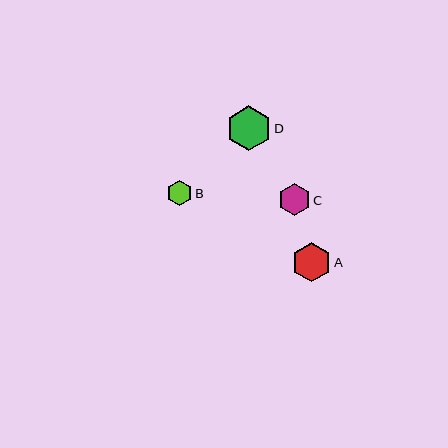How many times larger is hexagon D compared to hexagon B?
Hexagon D is approximately 1.8 times the size of hexagon B.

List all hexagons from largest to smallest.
From largest to smallest: D, A, C, B.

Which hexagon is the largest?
Hexagon D is the largest with a size of approximately 45 pixels.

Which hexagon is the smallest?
Hexagon B is the smallest with a size of approximately 25 pixels.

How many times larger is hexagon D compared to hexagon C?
Hexagon D is approximately 1.4 times the size of hexagon C.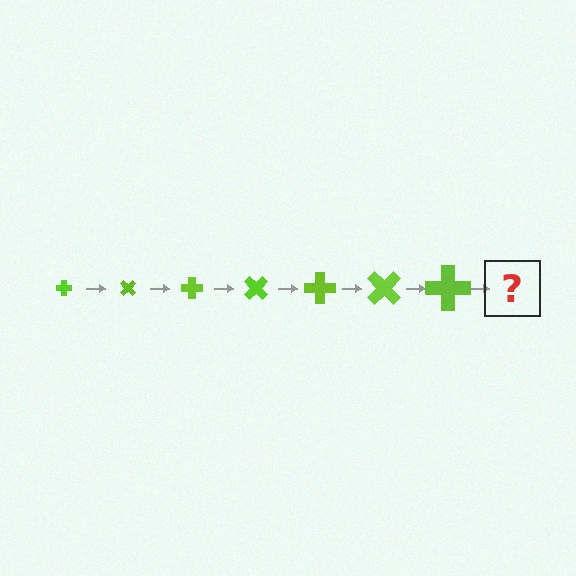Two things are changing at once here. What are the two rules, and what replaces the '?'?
The two rules are that the cross grows larger each step and it rotates 45 degrees each step. The '?' should be a cross, larger than the previous one and rotated 315 degrees from the start.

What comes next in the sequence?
The next element should be a cross, larger than the previous one and rotated 315 degrees from the start.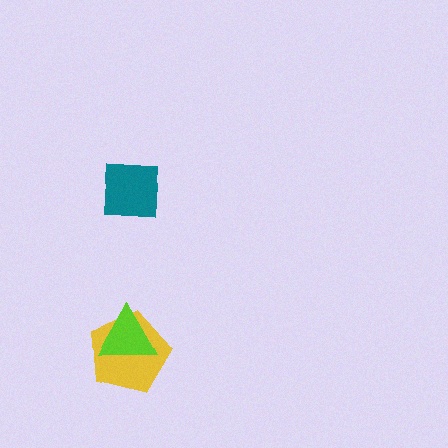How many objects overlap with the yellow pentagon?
1 object overlaps with the yellow pentagon.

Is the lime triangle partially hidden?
No, no other shape covers it.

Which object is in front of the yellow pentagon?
The lime triangle is in front of the yellow pentagon.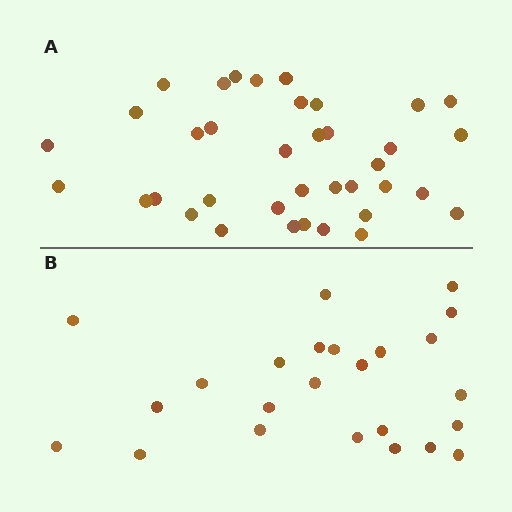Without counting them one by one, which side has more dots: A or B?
Region A (the top region) has more dots.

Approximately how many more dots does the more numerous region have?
Region A has approximately 15 more dots than region B.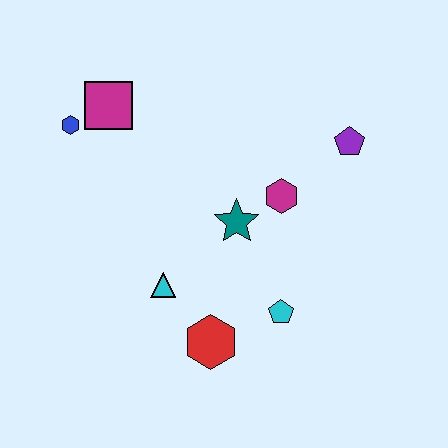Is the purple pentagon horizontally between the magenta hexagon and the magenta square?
No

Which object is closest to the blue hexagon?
The magenta square is closest to the blue hexagon.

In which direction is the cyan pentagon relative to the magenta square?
The cyan pentagon is below the magenta square.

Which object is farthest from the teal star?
The blue hexagon is farthest from the teal star.